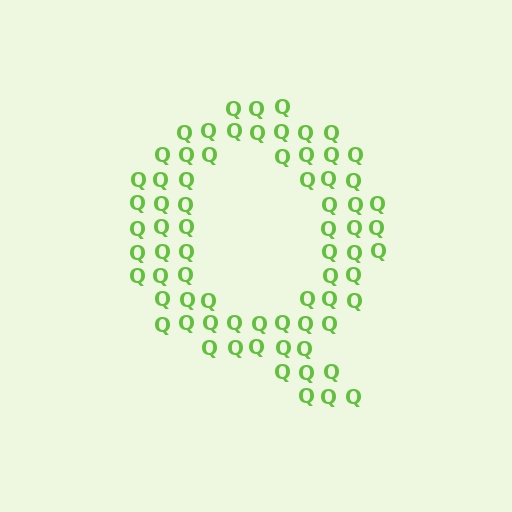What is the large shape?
The large shape is the letter Q.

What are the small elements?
The small elements are letter Q's.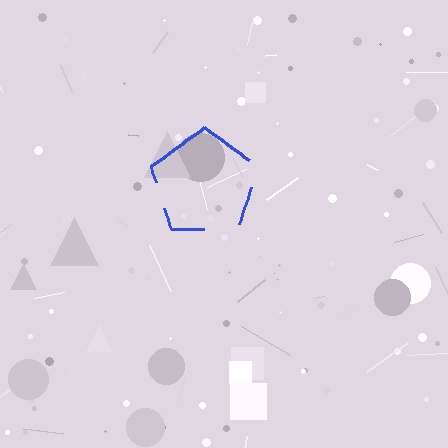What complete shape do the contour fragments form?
The contour fragments form a pentagon.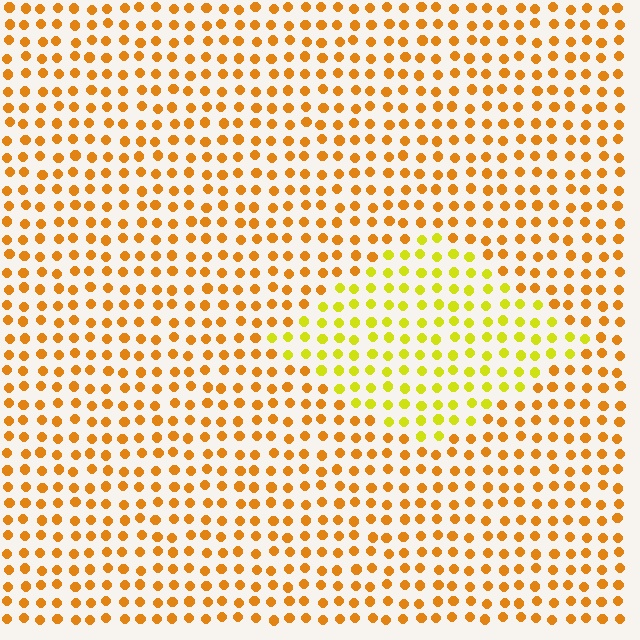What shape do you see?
I see a diamond.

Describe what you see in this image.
The image is filled with small orange elements in a uniform arrangement. A diamond-shaped region is visible where the elements are tinted to a slightly different hue, forming a subtle color boundary.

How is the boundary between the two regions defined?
The boundary is defined purely by a slight shift in hue (about 33 degrees). Spacing, size, and orientation are identical on both sides.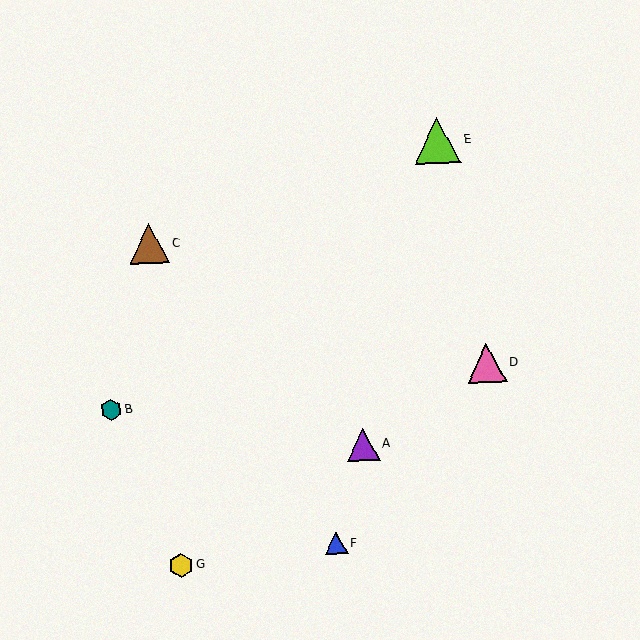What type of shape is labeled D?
Shape D is a pink triangle.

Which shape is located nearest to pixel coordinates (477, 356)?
The pink triangle (labeled D) at (487, 363) is nearest to that location.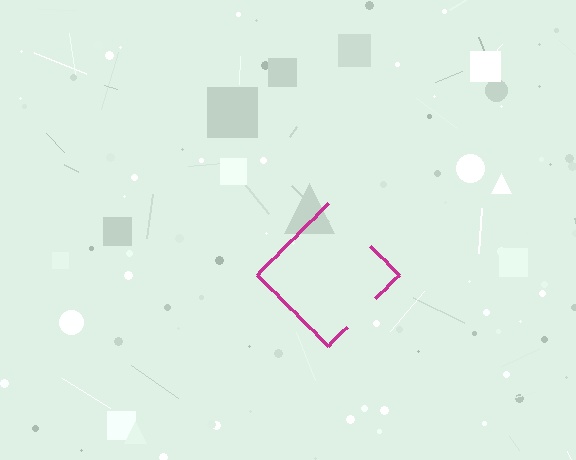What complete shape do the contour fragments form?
The contour fragments form a diamond.